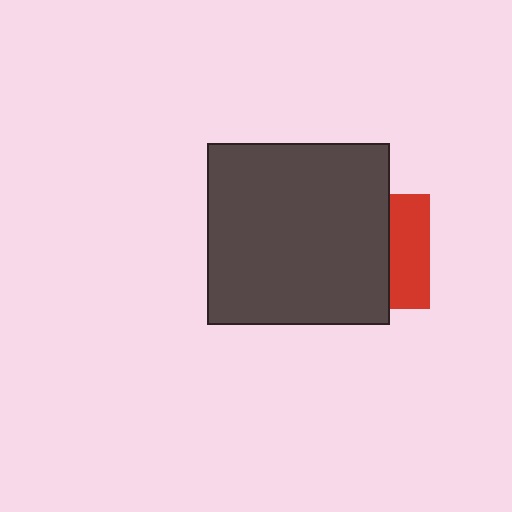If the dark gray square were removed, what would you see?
You would see the complete red square.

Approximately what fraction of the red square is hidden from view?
Roughly 65% of the red square is hidden behind the dark gray square.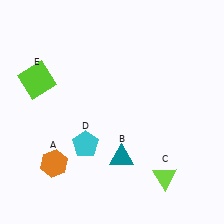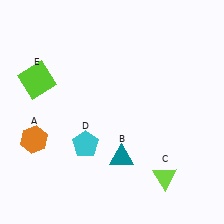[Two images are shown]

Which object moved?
The orange hexagon (A) moved up.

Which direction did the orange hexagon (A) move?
The orange hexagon (A) moved up.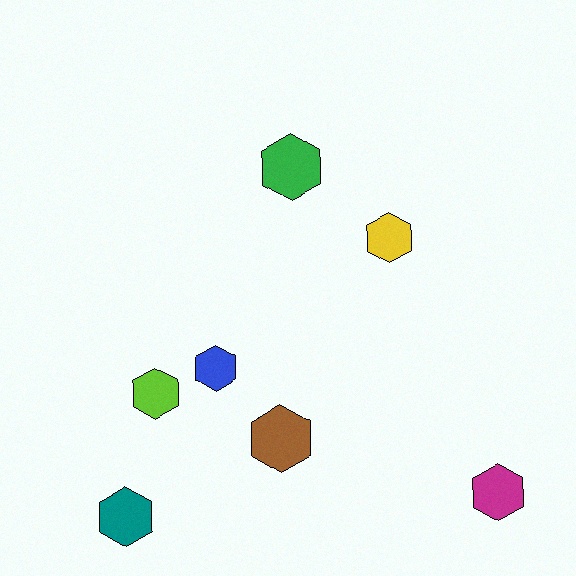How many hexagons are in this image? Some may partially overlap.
There are 7 hexagons.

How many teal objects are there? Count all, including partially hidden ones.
There is 1 teal object.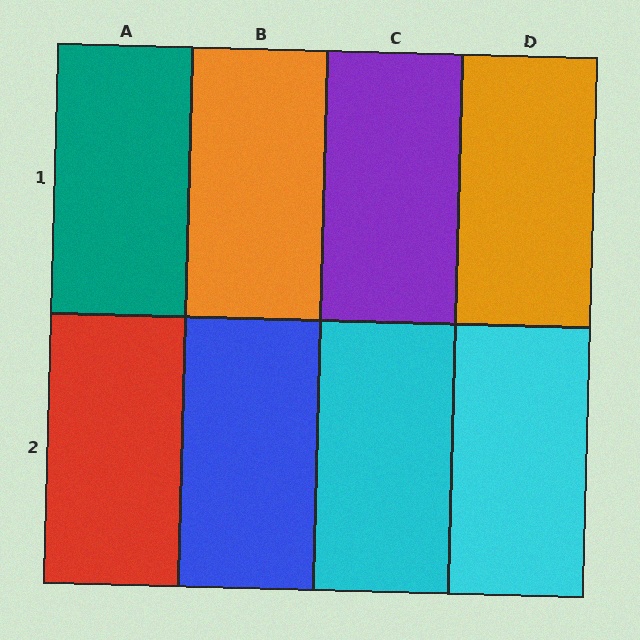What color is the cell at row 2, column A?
Red.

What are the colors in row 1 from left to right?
Teal, orange, purple, orange.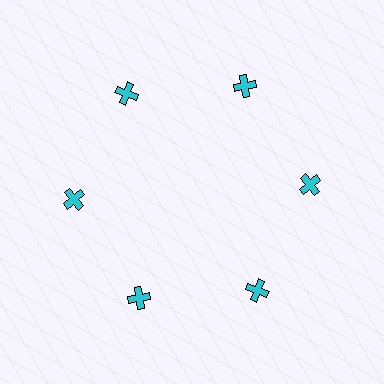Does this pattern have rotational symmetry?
Yes, this pattern has 6-fold rotational symmetry. It looks the same after rotating 60 degrees around the center.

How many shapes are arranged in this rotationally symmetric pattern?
There are 6 shapes, arranged in 6 groups of 1.